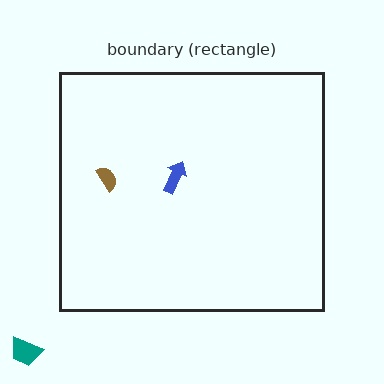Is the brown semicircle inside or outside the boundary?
Inside.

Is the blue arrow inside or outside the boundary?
Inside.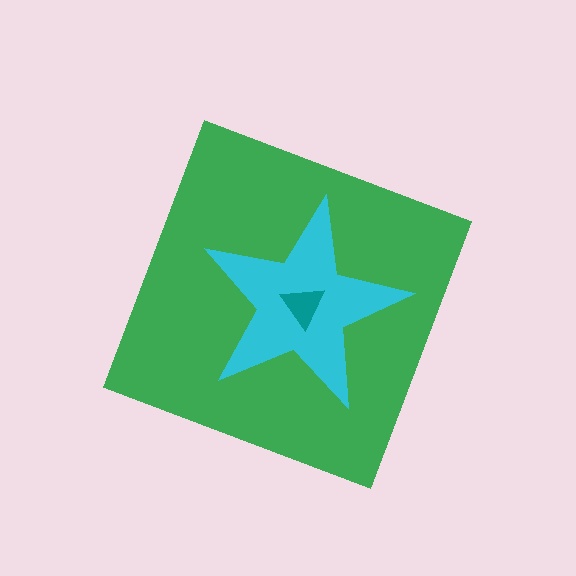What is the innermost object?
The teal triangle.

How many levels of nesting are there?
3.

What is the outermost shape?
The green diamond.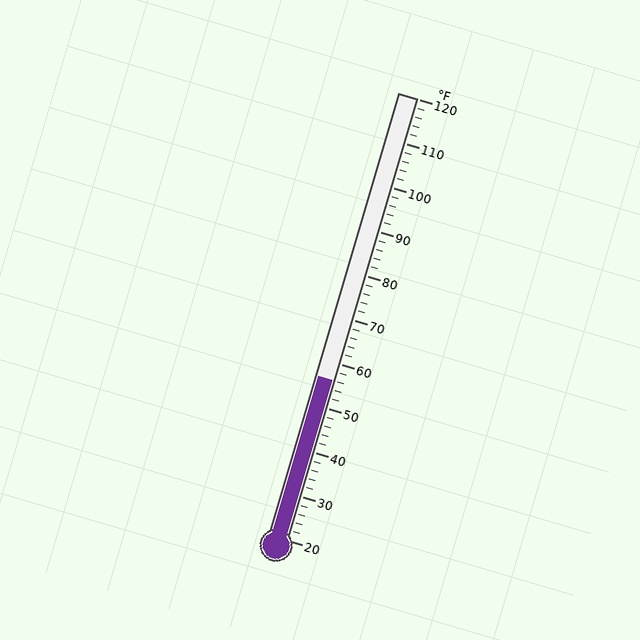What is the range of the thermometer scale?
The thermometer scale ranges from 20°F to 120°F.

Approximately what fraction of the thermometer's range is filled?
The thermometer is filled to approximately 35% of its range.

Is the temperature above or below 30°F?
The temperature is above 30°F.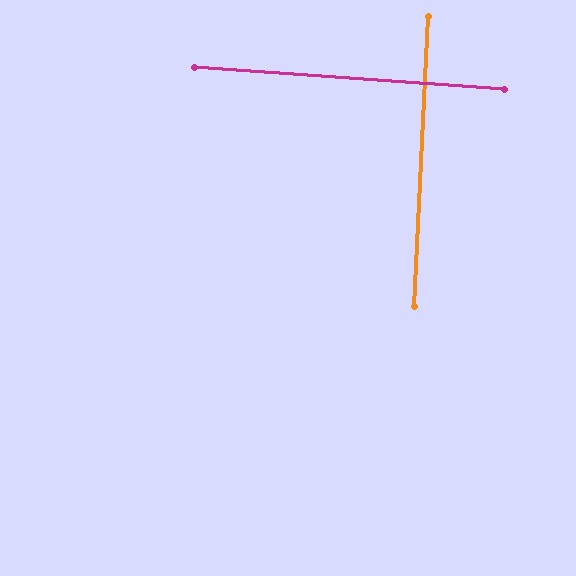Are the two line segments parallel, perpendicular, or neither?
Perpendicular — they meet at approximately 89°.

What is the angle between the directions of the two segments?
Approximately 89 degrees.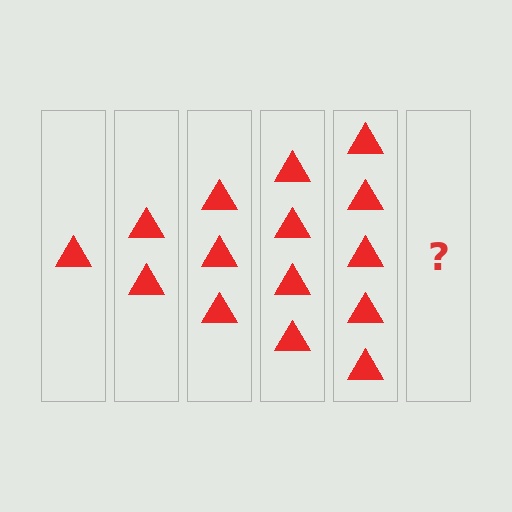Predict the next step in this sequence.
The next step is 6 triangles.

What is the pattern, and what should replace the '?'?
The pattern is that each step adds one more triangle. The '?' should be 6 triangles.